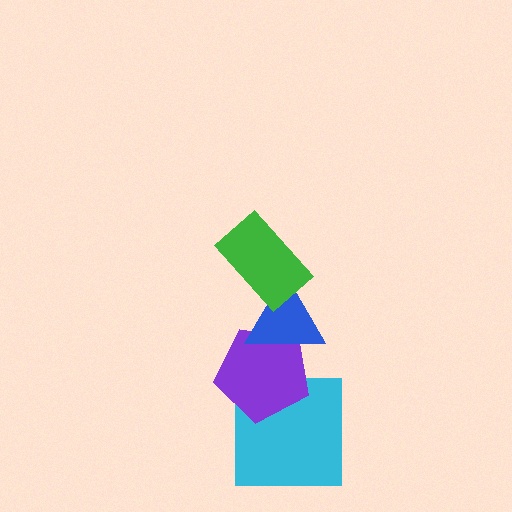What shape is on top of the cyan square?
The purple pentagon is on top of the cyan square.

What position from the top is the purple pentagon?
The purple pentagon is 3rd from the top.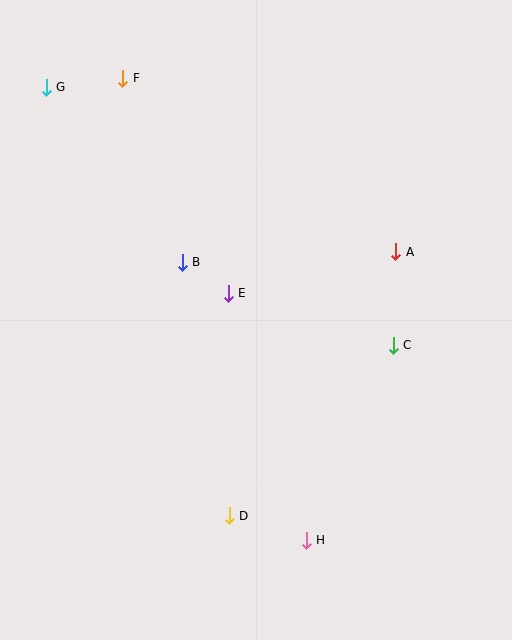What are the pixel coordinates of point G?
Point G is at (46, 87).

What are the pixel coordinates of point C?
Point C is at (393, 345).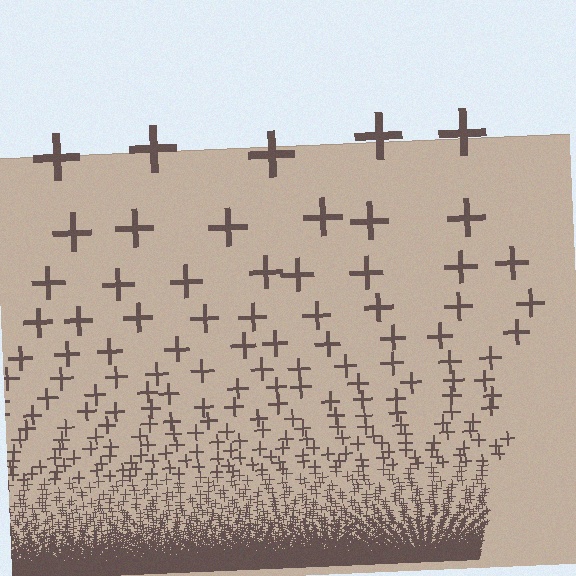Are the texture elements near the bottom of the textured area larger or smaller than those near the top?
Smaller. The gradient is inverted — elements near the bottom are smaller and denser.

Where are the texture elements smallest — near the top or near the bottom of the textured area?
Near the bottom.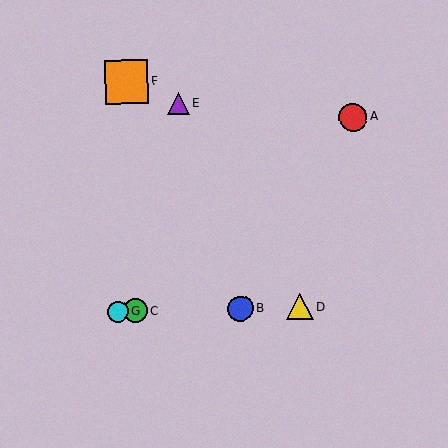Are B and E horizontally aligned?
No, B is at y≈308 and E is at y≈103.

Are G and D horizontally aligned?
Yes, both are at y≈311.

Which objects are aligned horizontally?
Objects B, C, D, G are aligned horizontally.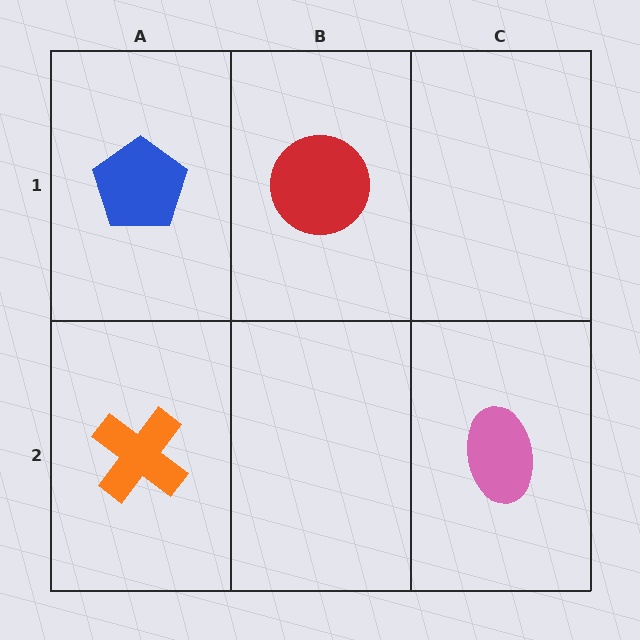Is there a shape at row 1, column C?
No, that cell is empty.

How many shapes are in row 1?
2 shapes.